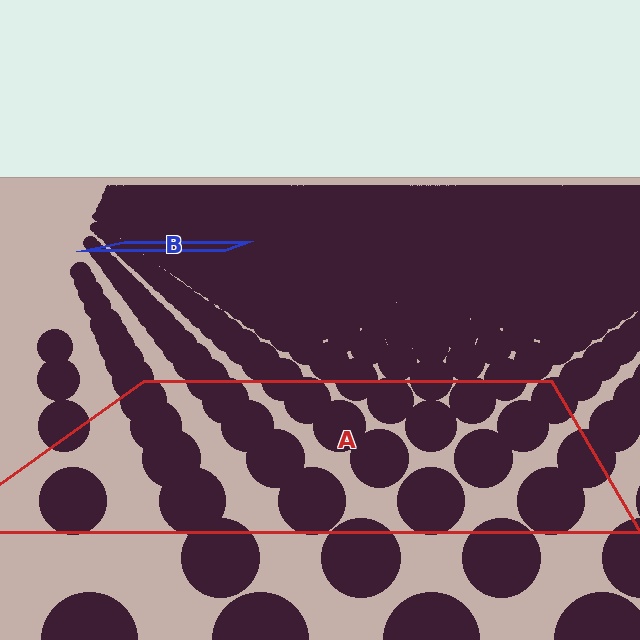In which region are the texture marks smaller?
The texture marks are smaller in region B, because it is farther away.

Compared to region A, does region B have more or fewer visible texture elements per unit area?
Region B has more texture elements per unit area — they are packed more densely because it is farther away.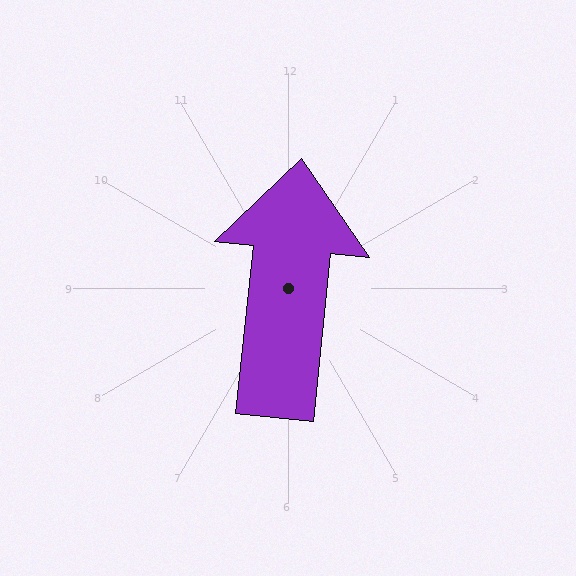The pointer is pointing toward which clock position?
Roughly 12 o'clock.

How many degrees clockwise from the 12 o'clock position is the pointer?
Approximately 6 degrees.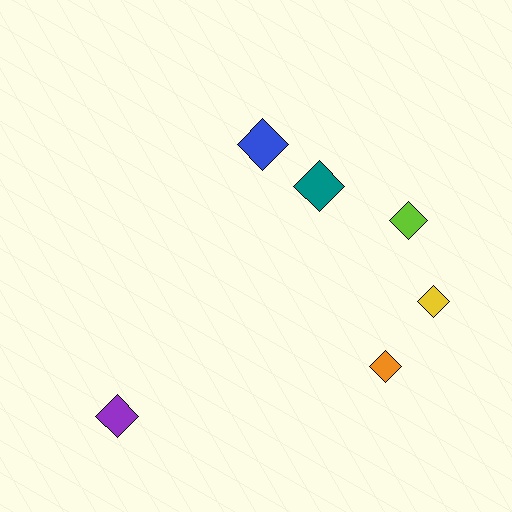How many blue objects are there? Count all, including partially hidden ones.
There is 1 blue object.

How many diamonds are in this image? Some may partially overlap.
There are 6 diamonds.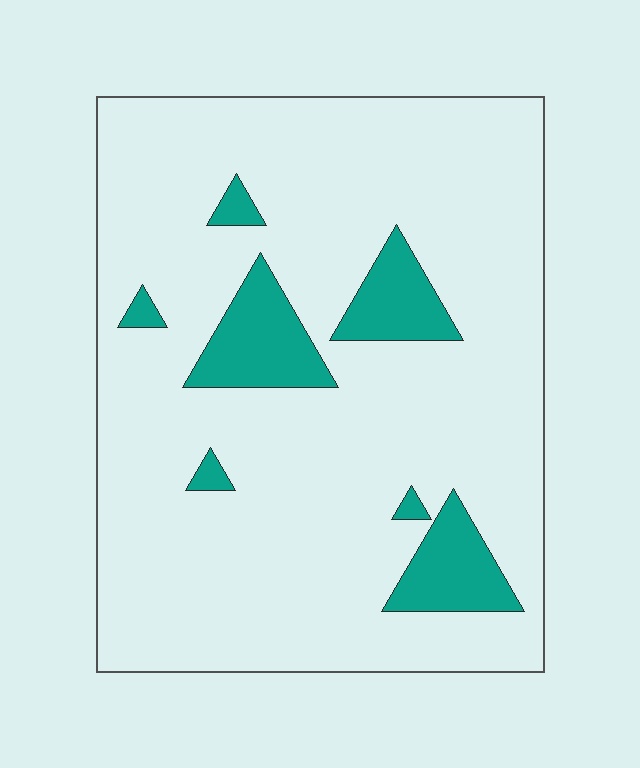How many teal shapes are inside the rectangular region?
7.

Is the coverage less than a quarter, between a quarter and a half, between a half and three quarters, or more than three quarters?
Less than a quarter.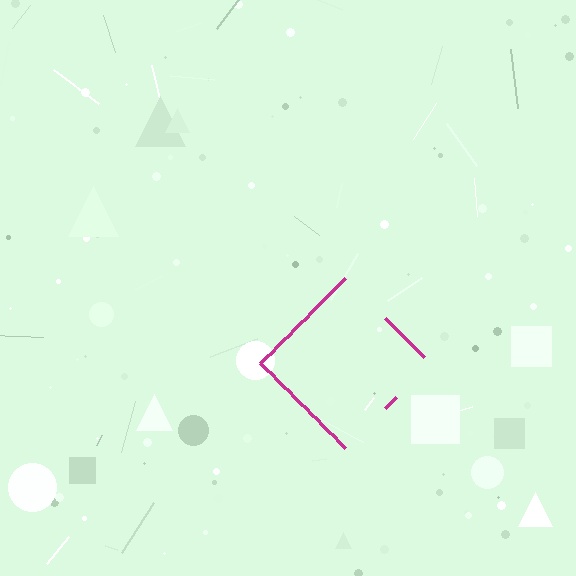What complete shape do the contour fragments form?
The contour fragments form a diamond.